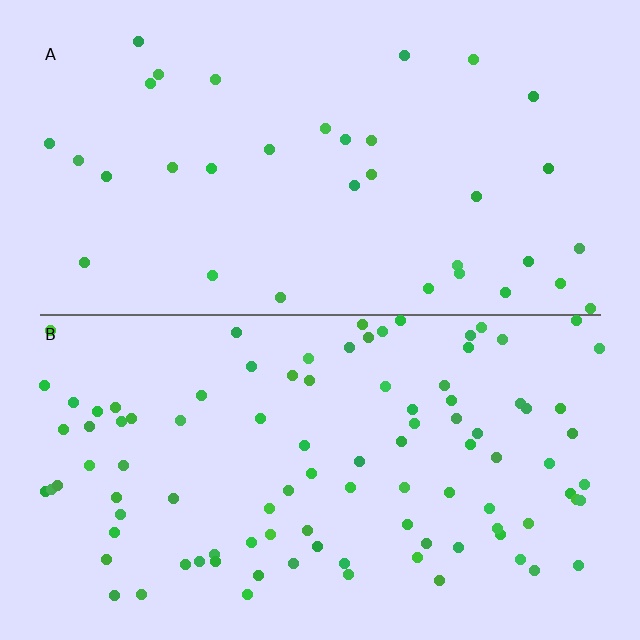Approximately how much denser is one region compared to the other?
Approximately 2.9× — region B over region A.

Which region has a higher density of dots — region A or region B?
B (the bottom).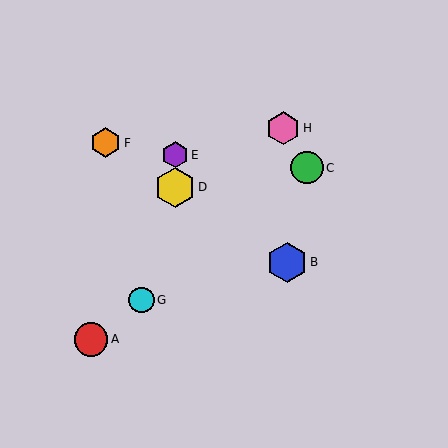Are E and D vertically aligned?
Yes, both are at x≈175.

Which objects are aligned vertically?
Objects D, E are aligned vertically.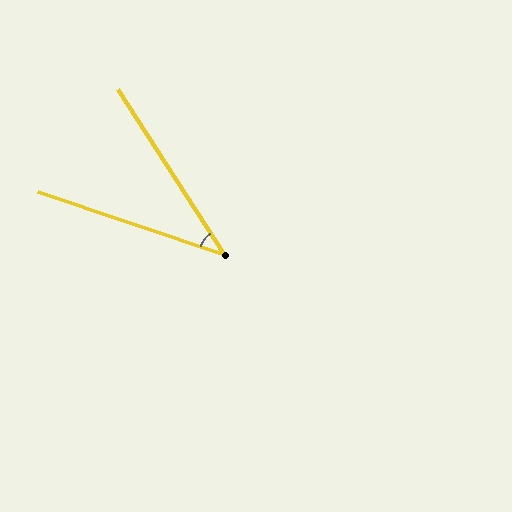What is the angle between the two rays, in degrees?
Approximately 38 degrees.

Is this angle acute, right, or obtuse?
It is acute.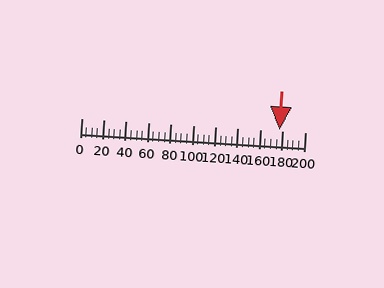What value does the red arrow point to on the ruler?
The red arrow points to approximately 178.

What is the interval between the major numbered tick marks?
The major tick marks are spaced 20 units apart.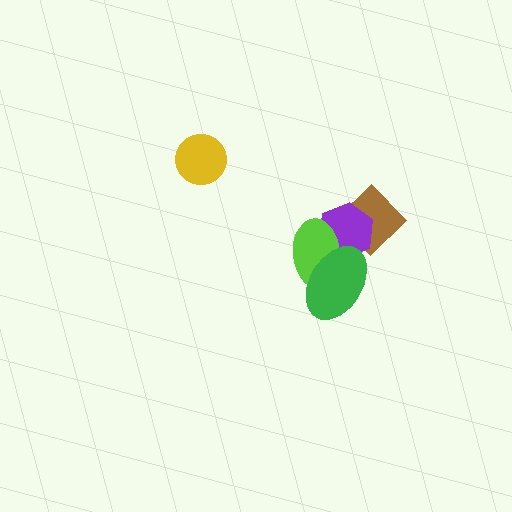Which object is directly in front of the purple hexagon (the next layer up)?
The lime ellipse is directly in front of the purple hexagon.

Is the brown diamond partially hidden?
Yes, it is partially covered by another shape.